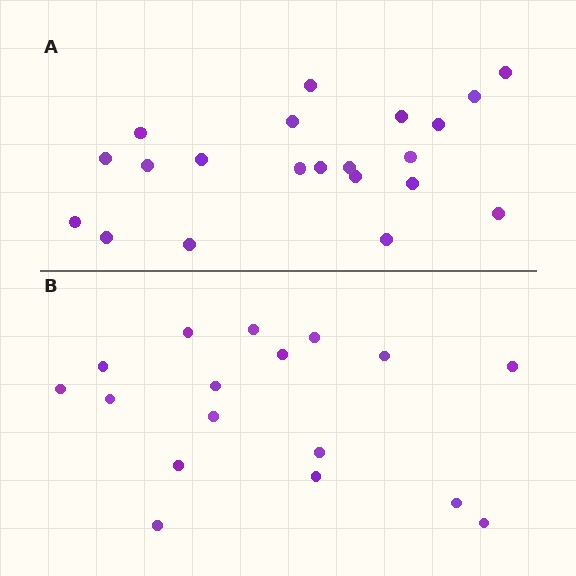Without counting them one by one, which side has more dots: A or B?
Region A (the top region) has more dots.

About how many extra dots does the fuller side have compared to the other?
Region A has about 4 more dots than region B.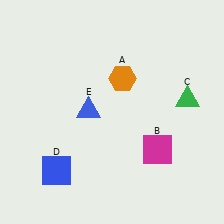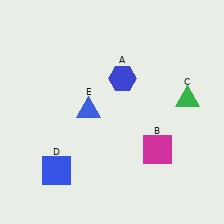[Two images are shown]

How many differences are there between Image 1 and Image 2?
There is 1 difference between the two images.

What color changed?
The hexagon (A) changed from orange in Image 1 to blue in Image 2.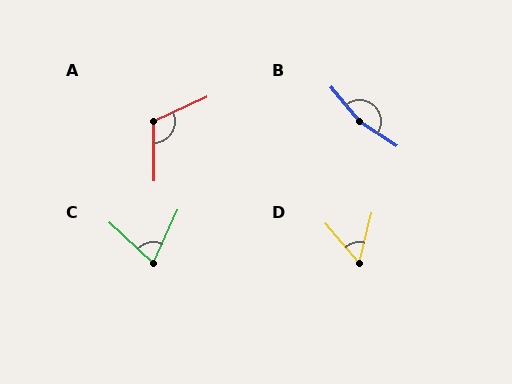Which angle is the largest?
B, at approximately 163 degrees.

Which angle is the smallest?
D, at approximately 55 degrees.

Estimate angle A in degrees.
Approximately 114 degrees.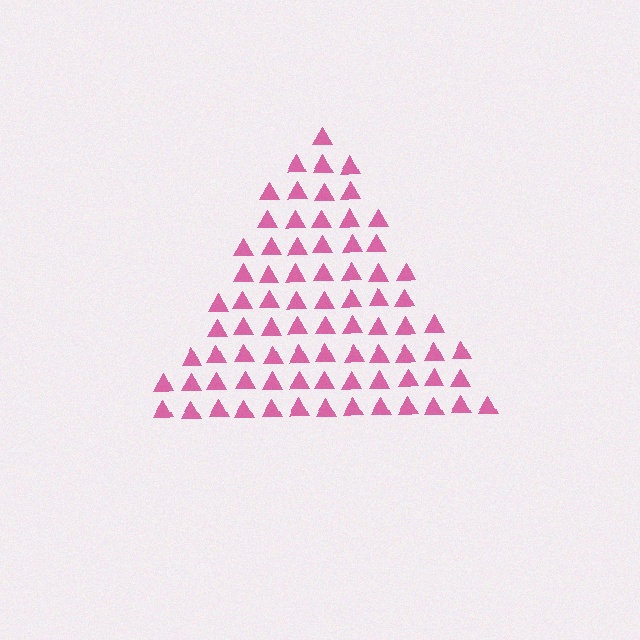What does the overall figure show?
The overall figure shows a triangle.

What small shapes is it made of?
It is made of small triangles.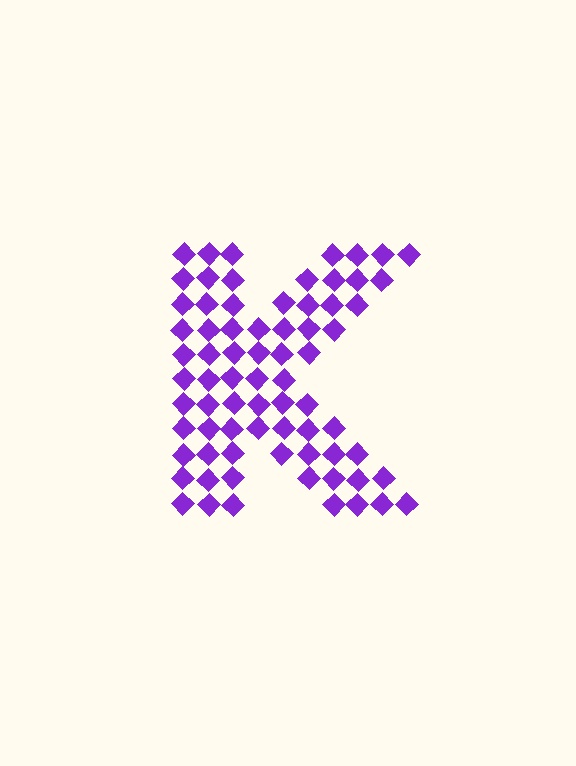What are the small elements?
The small elements are diamonds.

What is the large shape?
The large shape is the letter K.